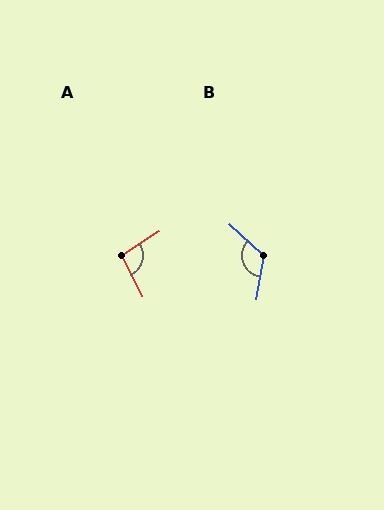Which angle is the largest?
B, at approximately 123 degrees.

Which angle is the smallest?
A, at approximately 97 degrees.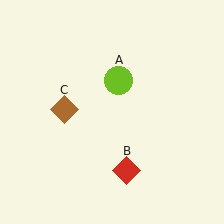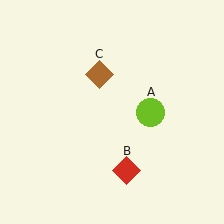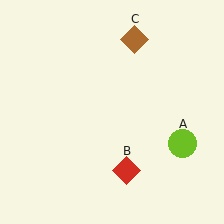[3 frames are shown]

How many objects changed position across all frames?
2 objects changed position: lime circle (object A), brown diamond (object C).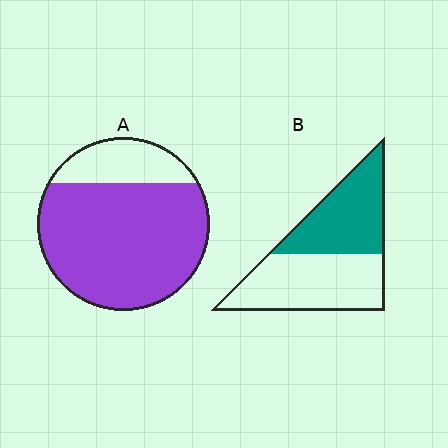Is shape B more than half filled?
No.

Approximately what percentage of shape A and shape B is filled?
A is approximately 80% and B is approximately 45%.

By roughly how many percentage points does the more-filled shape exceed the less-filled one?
By roughly 35 percentage points (A over B).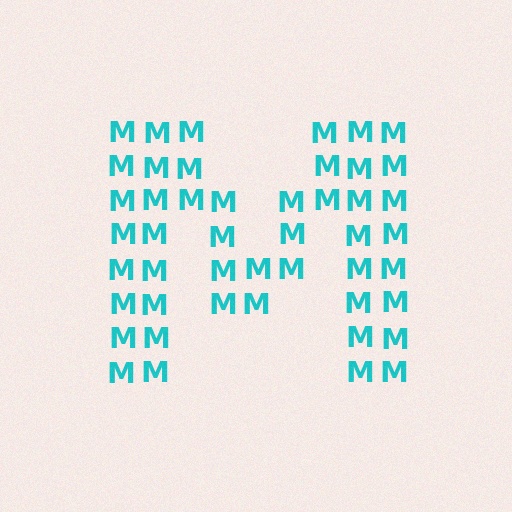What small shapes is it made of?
It is made of small letter M's.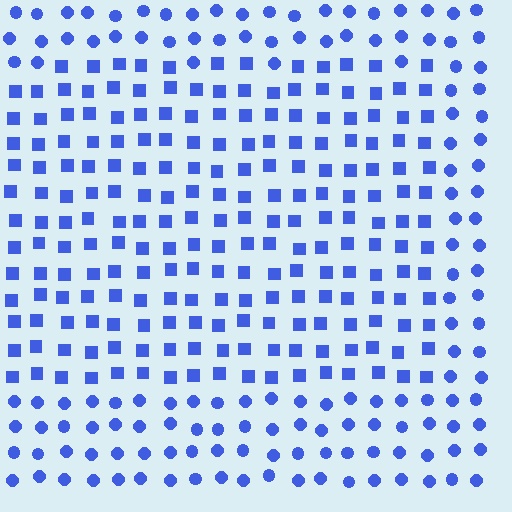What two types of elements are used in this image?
The image uses squares inside the rectangle region and circles outside it.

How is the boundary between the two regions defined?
The boundary is defined by a change in element shape: squares inside vs. circles outside. All elements share the same color and spacing.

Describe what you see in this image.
The image is filled with small blue elements arranged in a uniform grid. A rectangle-shaped region contains squares, while the surrounding area contains circles. The boundary is defined purely by the change in element shape.